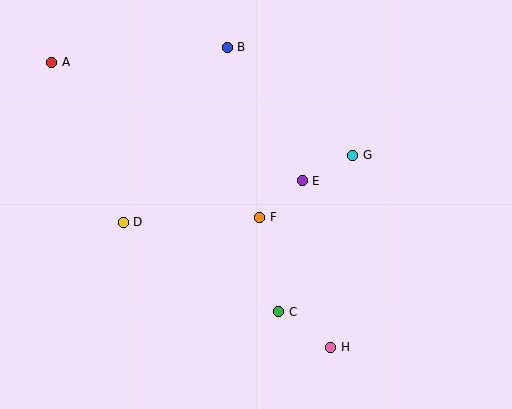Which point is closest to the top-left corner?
Point A is closest to the top-left corner.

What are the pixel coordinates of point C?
Point C is at (279, 312).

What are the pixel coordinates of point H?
Point H is at (331, 347).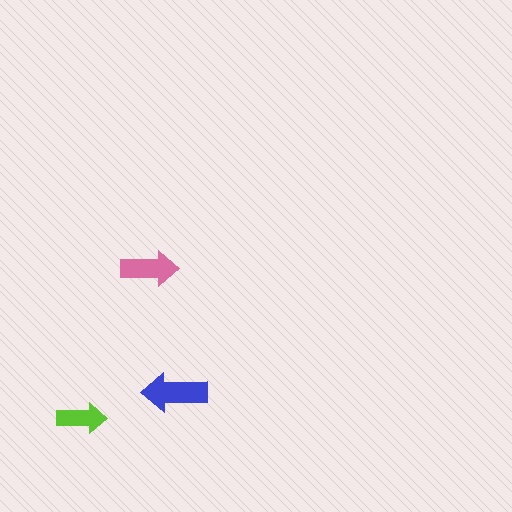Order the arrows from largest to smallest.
the blue one, the pink one, the lime one.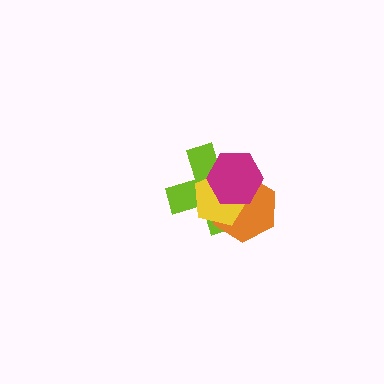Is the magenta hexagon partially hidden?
No, no other shape covers it.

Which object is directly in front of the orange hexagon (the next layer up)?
The yellow pentagon is directly in front of the orange hexagon.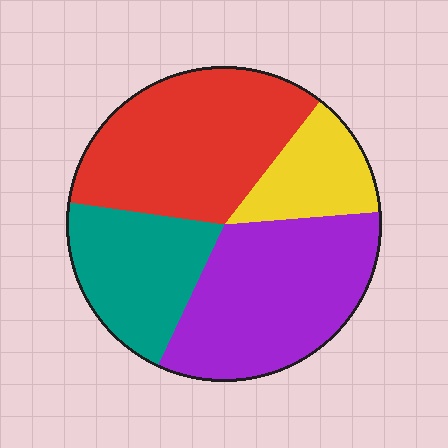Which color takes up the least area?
Yellow, at roughly 15%.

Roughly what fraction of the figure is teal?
Teal covers 20% of the figure.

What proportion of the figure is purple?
Purple covers about 35% of the figure.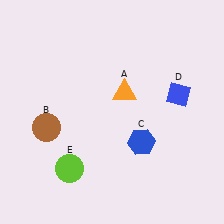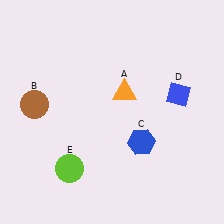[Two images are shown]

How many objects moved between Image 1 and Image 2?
1 object moved between the two images.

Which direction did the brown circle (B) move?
The brown circle (B) moved up.